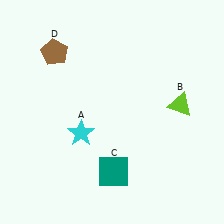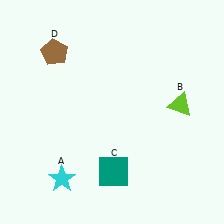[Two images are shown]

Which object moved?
The cyan star (A) moved down.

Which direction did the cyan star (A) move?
The cyan star (A) moved down.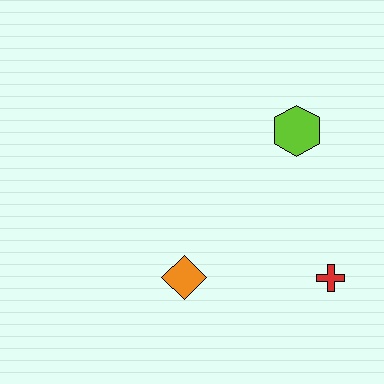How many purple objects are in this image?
There are no purple objects.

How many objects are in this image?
There are 3 objects.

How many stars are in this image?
There are no stars.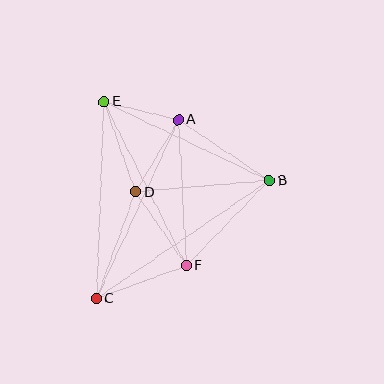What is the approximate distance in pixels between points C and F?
The distance between C and F is approximately 96 pixels.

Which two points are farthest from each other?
Points B and C are farthest from each other.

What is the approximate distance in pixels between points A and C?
The distance between A and C is approximately 197 pixels.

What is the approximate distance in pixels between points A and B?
The distance between A and B is approximately 110 pixels.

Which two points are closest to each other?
Points A and E are closest to each other.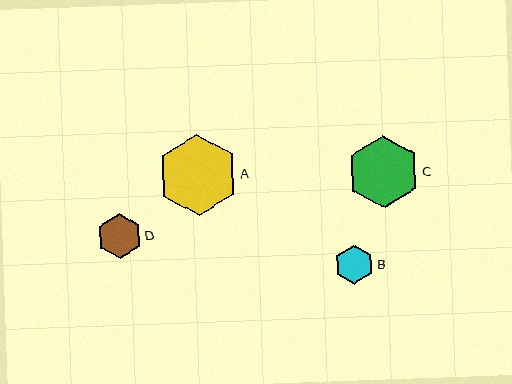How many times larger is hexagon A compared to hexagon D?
Hexagon A is approximately 1.8 times the size of hexagon D.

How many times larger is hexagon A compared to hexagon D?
Hexagon A is approximately 1.8 times the size of hexagon D.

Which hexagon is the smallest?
Hexagon B is the smallest with a size of approximately 38 pixels.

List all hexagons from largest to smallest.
From largest to smallest: A, C, D, B.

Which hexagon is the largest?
Hexagon A is the largest with a size of approximately 80 pixels.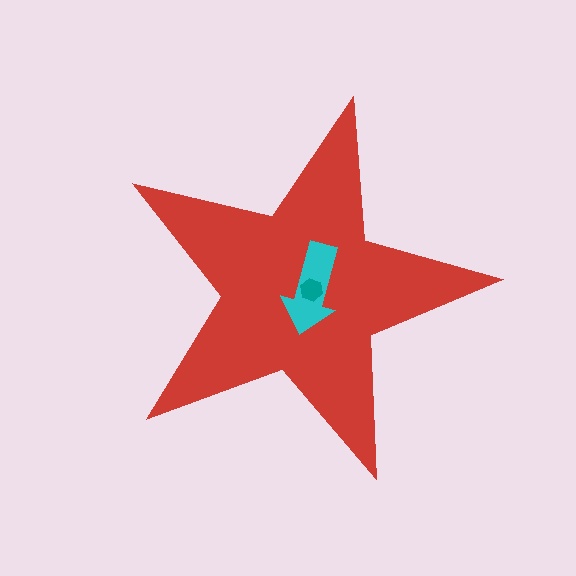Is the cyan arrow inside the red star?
Yes.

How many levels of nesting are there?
3.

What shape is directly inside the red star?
The cyan arrow.